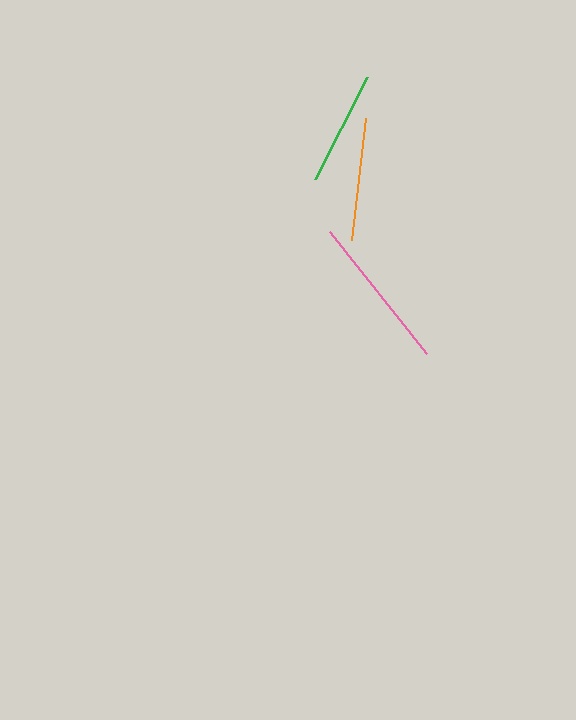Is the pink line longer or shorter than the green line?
The pink line is longer than the green line.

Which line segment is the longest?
The pink line is the longest at approximately 156 pixels.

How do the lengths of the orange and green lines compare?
The orange and green lines are approximately the same length.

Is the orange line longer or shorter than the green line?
The orange line is longer than the green line.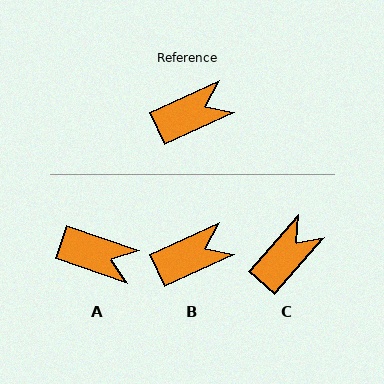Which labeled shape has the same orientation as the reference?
B.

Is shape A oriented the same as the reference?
No, it is off by about 44 degrees.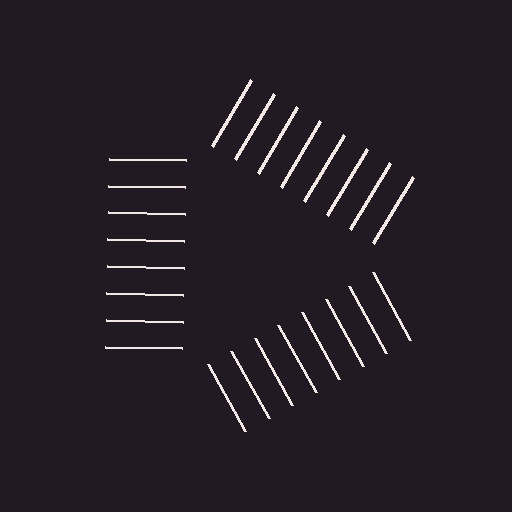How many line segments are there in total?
24 — 8 along each of the 3 edges.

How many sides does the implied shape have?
3 sides — the line-ends trace a triangle.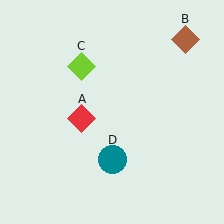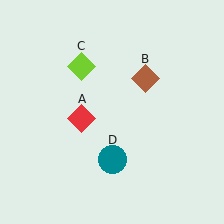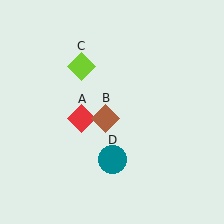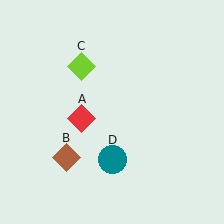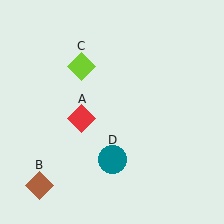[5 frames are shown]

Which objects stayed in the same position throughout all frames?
Red diamond (object A) and lime diamond (object C) and teal circle (object D) remained stationary.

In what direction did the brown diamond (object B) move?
The brown diamond (object B) moved down and to the left.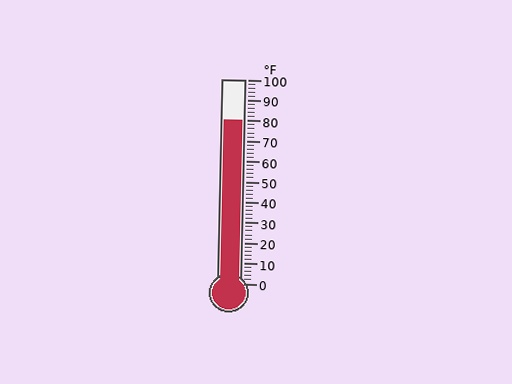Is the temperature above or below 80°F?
The temperature is at 80°F.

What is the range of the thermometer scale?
The thermometer scale ranges from 0°F to 100°F.